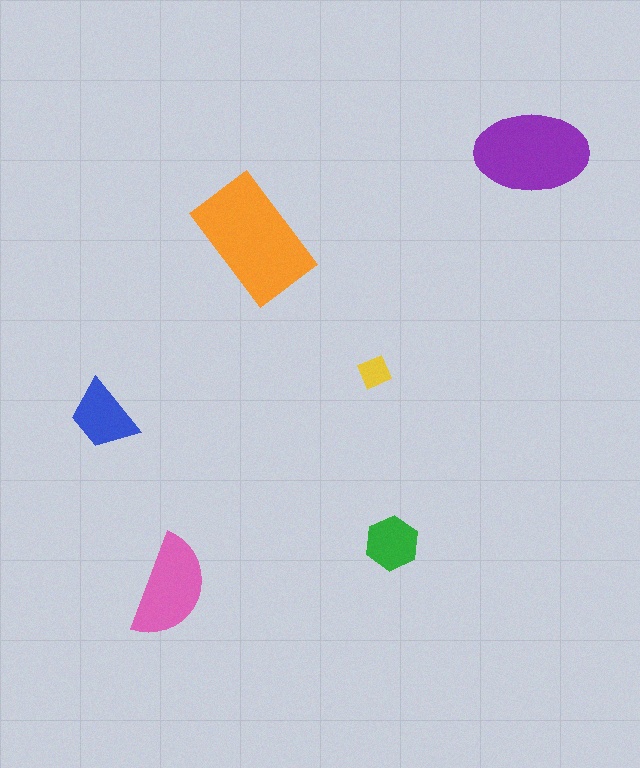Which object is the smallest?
The yellow diamond.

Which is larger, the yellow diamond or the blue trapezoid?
The blue trapezoid.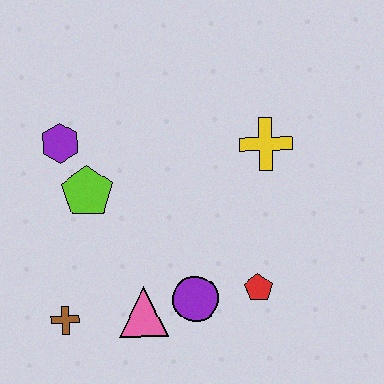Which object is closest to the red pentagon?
The purple circle is closest to the red pentagon.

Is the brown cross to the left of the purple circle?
Yes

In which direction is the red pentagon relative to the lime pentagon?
The red pentagon is to the right of the lime pentagon.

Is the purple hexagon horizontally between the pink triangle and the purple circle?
No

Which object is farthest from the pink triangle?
The yellow cross is farthest from the pink triangle.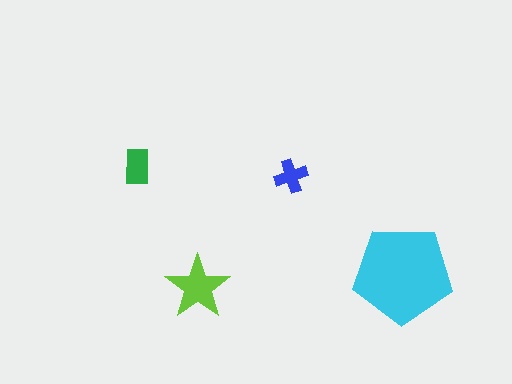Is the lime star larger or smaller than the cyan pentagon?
Smaller.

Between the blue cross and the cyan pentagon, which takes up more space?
The cyan pentagon.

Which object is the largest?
The cyan pentagon.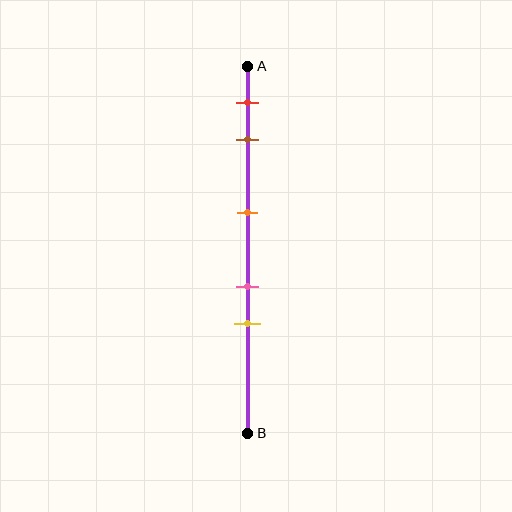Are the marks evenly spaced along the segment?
No, the marks are not evenly spaced.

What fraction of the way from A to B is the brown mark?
The brown mark is approximately 20% (0.2) of the way from A to B.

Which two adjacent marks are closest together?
The pink and yellow marks are the closest adjacent pair.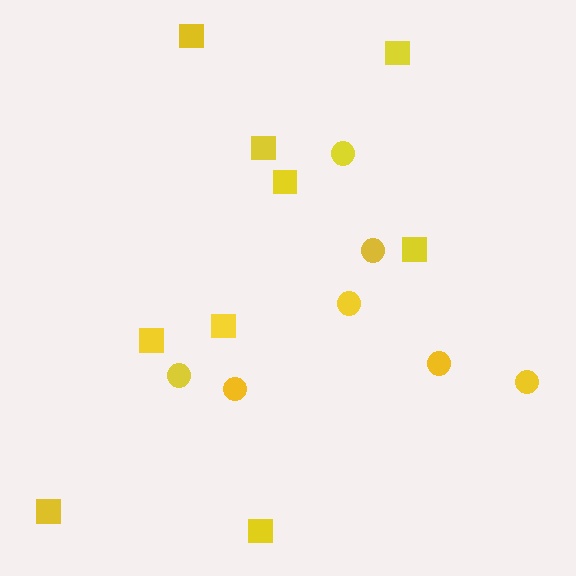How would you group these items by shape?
There are 2 groups: one group of circles (7) and one group of squares (9).